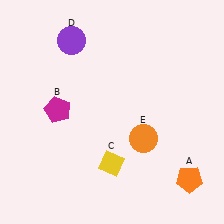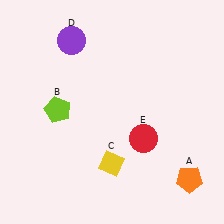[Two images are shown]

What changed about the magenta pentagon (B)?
In Image 1, B is magenta. In Image 2, it changed to lime.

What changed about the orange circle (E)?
In Image 1, E is orange. In Image 2, it changed to red.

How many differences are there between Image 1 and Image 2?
There are 2 differences between the two images.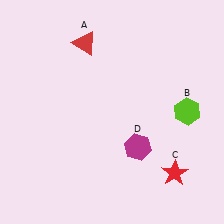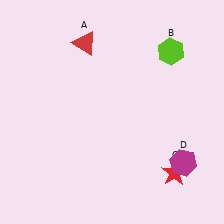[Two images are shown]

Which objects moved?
The objects that moved are: the lime hexagon (B), the magenta hexagon (D).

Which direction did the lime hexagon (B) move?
The lime hexagon (B) moved up.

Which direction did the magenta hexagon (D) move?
The magenta hexagon (D) moved right.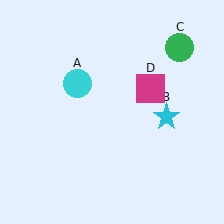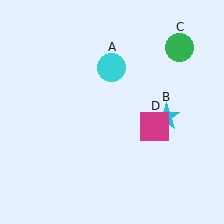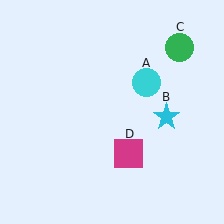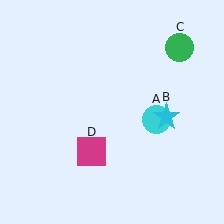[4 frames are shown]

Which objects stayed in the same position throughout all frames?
Cyan star (object B) and green circle (object C) remained stationary.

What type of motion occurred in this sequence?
The cyan circle (object A), magenta square (object D) rotated clockwise around the center of the scene.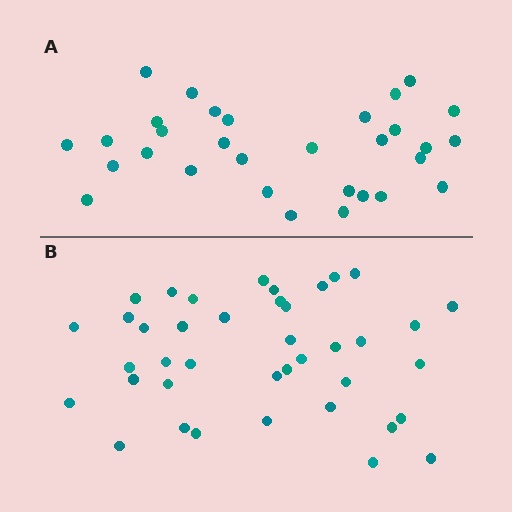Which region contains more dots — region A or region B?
Region B (the bottom region) has more dots.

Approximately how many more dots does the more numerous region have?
Region B has roughly 8 or so more dots than region A.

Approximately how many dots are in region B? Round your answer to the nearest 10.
About 40 dots.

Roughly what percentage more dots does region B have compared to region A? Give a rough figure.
About 30% more.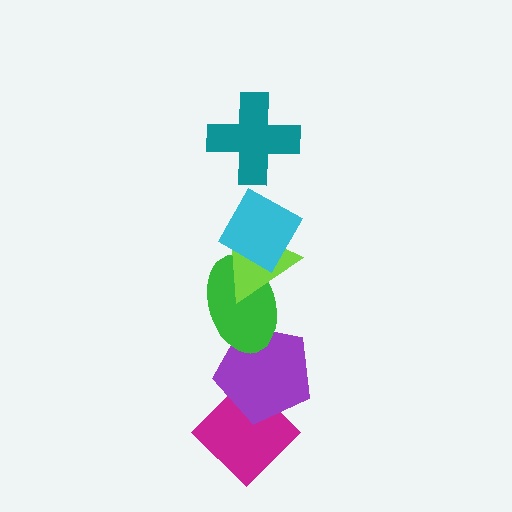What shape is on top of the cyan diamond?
The teal cross is on top of the cyan diamond.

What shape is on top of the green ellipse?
The lime triangle is on top of the green ellipse.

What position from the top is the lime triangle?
The lime triangle is 3rd from the top.